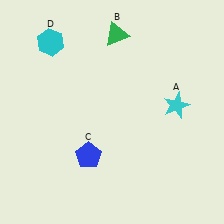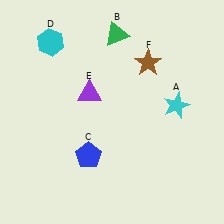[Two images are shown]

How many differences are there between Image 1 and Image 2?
There are 2 differences between the two images.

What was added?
A purple triangle (E), a brown star (F) were added in Image 2.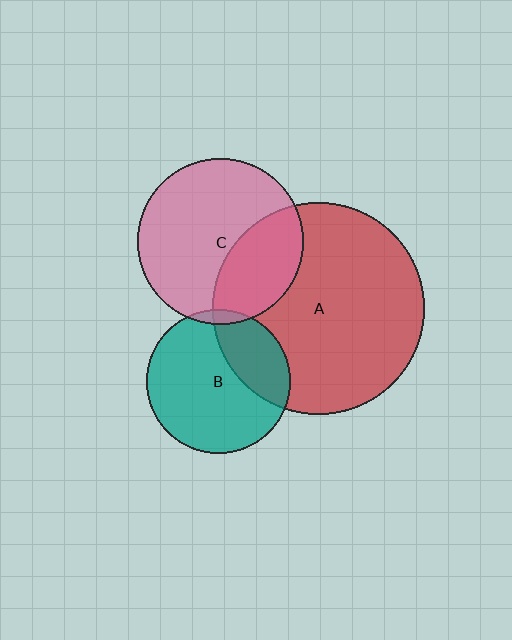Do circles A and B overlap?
Yes.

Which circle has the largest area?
Circle A (red).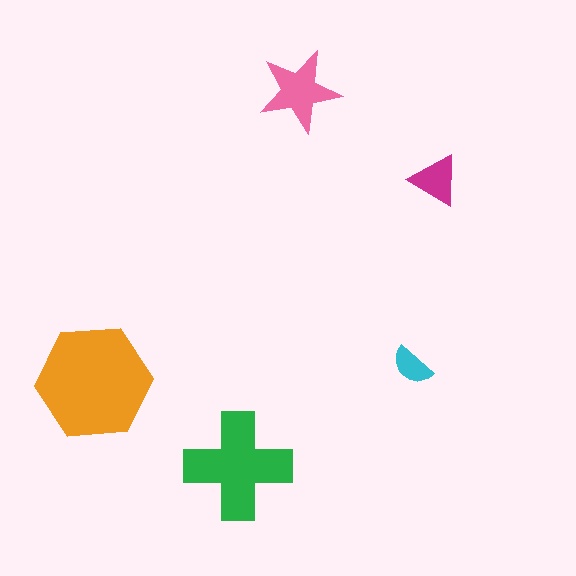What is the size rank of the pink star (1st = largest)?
3rd.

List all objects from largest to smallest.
The orange hexagon, the green cross, the pink star, the magenta triangle, the cyan semicircle.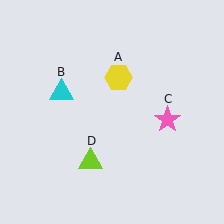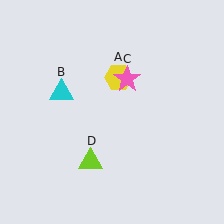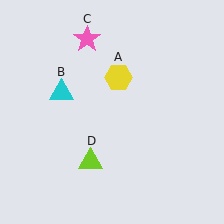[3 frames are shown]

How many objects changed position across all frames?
1 object changed position: pink star (object C).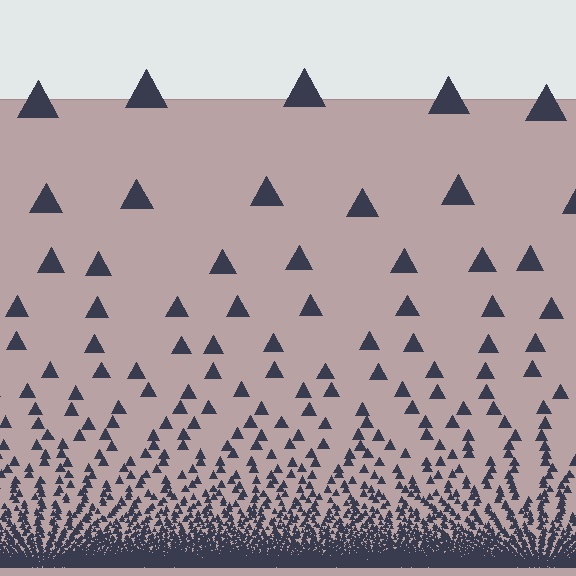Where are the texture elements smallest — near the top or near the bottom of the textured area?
Near the bottom.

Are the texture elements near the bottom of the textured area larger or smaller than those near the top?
Smaller. The gradient is inverted — elements near the bottom are smaller and denser.